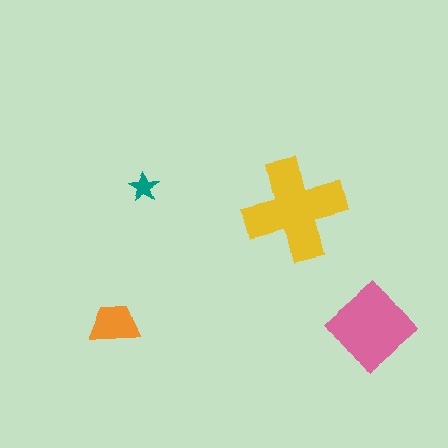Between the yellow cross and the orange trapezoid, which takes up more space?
The yellow cross.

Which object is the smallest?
The teal star.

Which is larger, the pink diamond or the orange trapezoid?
The pink diamond.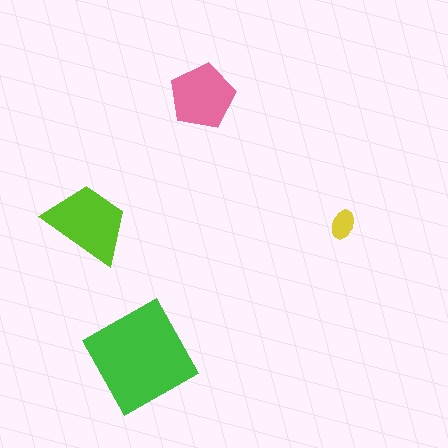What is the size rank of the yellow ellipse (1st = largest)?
4th.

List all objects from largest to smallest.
The green diamond, the lime trapezoid, the pink pentagon, the yellow ellipse.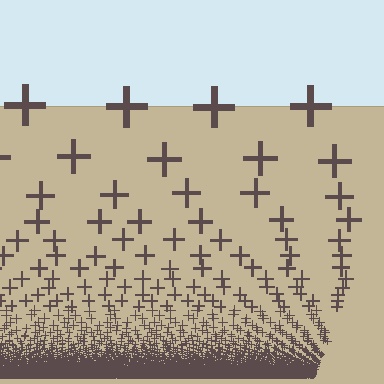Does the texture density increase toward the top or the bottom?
Density increases toward the bottom.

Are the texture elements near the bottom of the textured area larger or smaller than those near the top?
Smaller. The gradient is inverted — elements near the bottom are smaller and denser.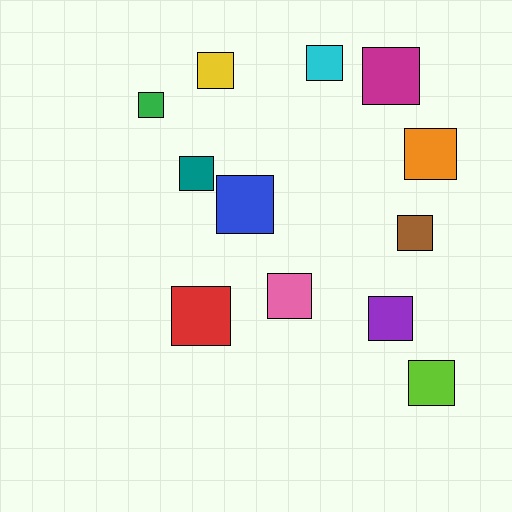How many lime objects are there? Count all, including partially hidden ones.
There is 1 lime object.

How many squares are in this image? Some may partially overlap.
There are 12 squares.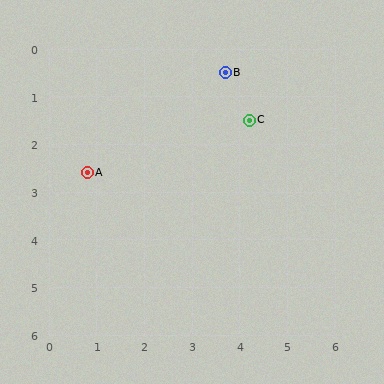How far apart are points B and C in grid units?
Points B and C are about 1.1 grid units apart.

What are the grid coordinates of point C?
Point C is at approximately (4.2, 1.5).